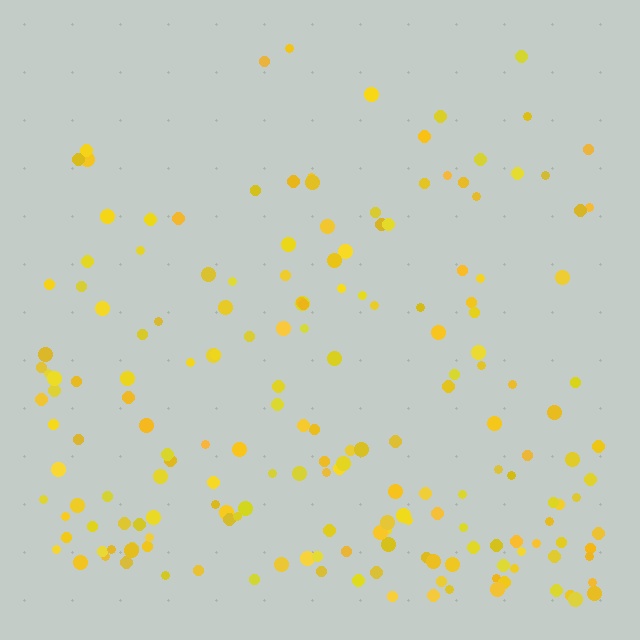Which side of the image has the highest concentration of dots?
The bottom.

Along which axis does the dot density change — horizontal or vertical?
Vertical.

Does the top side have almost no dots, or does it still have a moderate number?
Still a moderate number, just noticeably fewer than the bottom.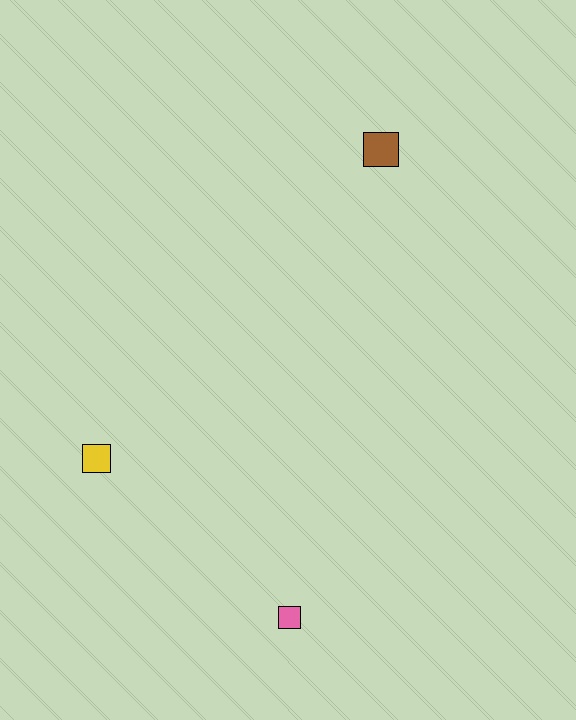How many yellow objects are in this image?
There is 1 yellow object.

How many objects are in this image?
There are 3 objects.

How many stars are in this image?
There are no stars.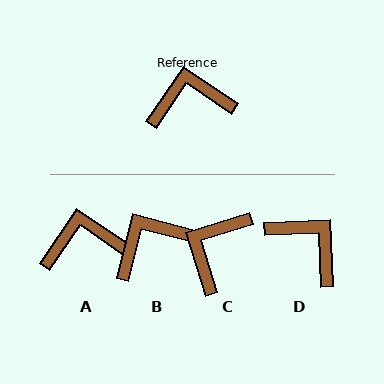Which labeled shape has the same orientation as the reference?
A.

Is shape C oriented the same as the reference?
No, it is off by about 52 degrees.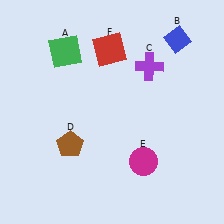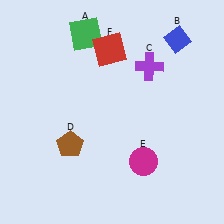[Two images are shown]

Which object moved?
The green square (A) moved right.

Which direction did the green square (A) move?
The green square (A) moved right.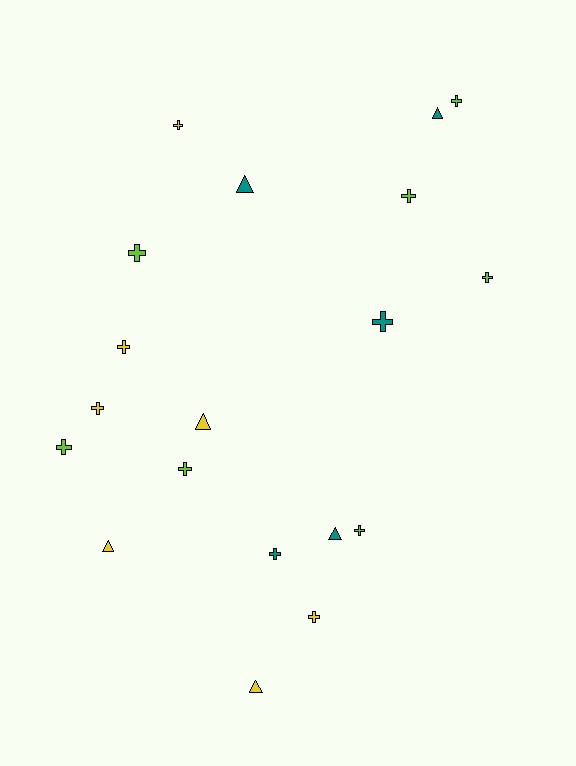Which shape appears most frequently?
Cross, with 13 objects.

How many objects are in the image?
There are 19 objects.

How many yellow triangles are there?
There are 3 yellow triangles.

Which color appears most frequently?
Yellow, with 7 objects.